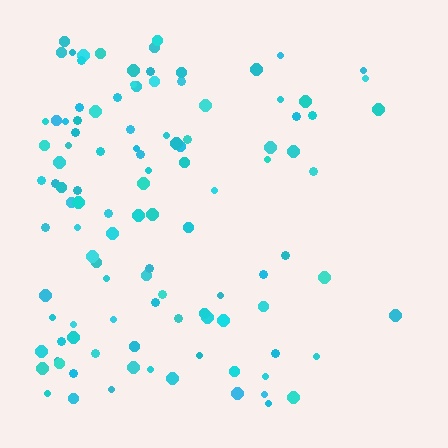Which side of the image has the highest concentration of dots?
The left.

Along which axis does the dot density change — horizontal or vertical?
Horizontal.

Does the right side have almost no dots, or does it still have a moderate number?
Still a moderate number, just noticeably fewer than the left.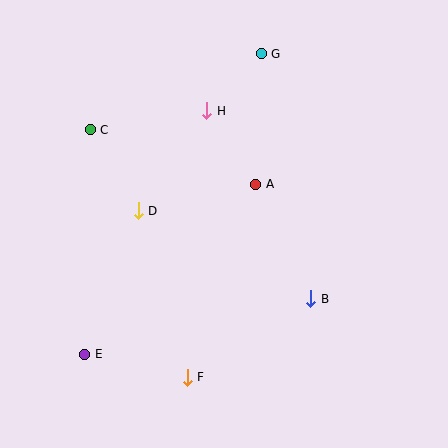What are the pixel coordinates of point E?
Point E is at (85, 354).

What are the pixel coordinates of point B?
Point B is at (311, 299).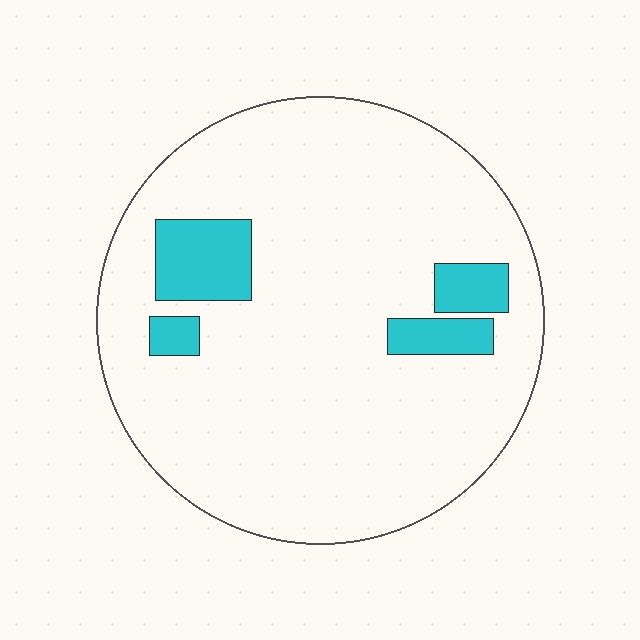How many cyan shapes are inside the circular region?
4.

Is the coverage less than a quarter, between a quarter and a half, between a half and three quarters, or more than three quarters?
Less than a quarter.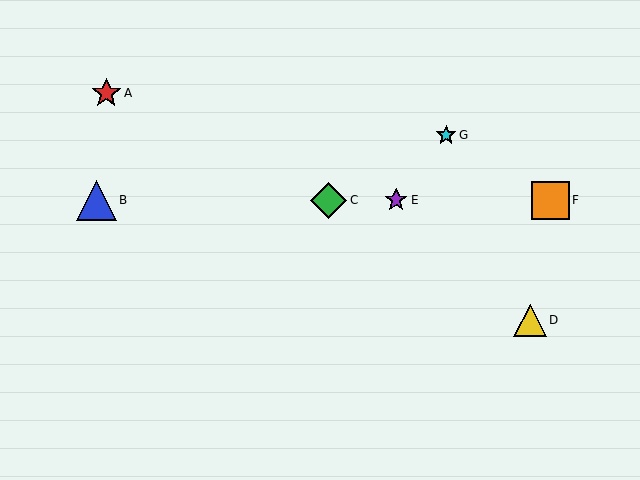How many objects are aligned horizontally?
4 objects (B, C, E, F) are aligned horizontally.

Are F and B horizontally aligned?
Yes, both are at y≈200.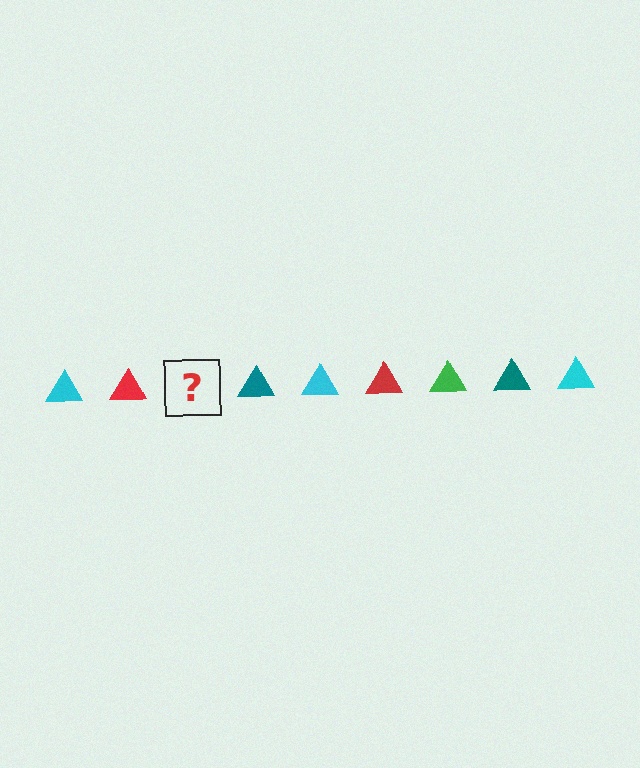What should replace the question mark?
The question mark should be replaced with a green triangle.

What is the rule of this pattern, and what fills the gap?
The rule is that the pattern cycles through cyan, red, green, teal triangles. The gap should be filled with a green triangle.